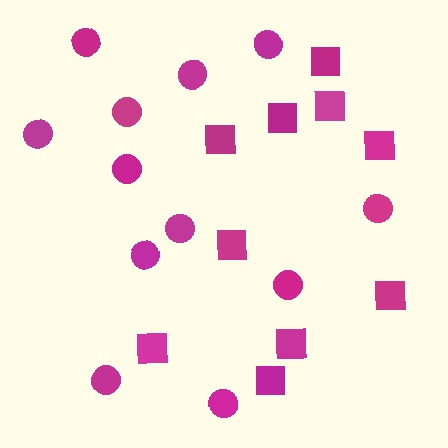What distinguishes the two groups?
There are 2 groups: one group of circles (12) and one group of squares (10).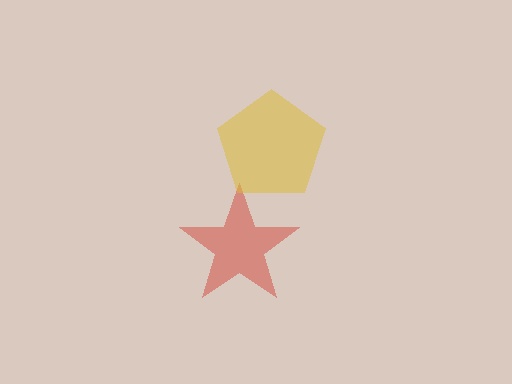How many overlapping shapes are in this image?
There are 2 overlapping shapes in the image.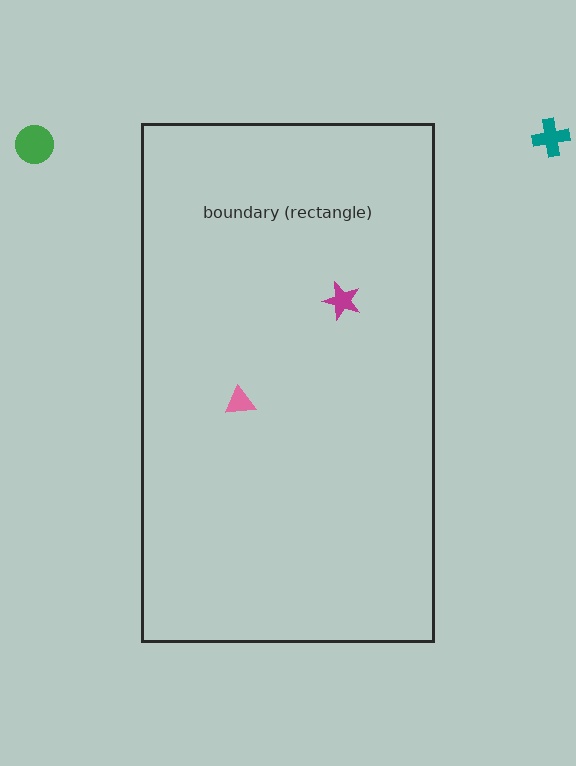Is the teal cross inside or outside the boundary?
Outside.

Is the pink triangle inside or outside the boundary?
Inside.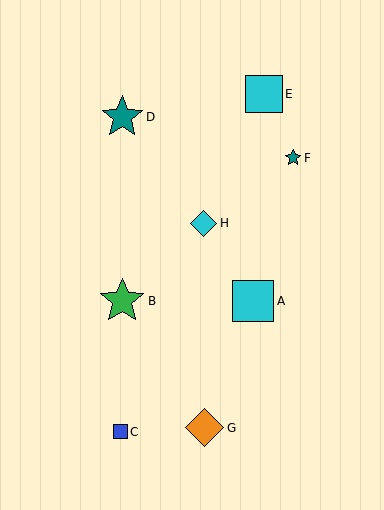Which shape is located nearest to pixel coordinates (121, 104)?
The teal star (labeled D) at (122, 117) is nearest to that location.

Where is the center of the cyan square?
The center of the cyan square is at (264, 94).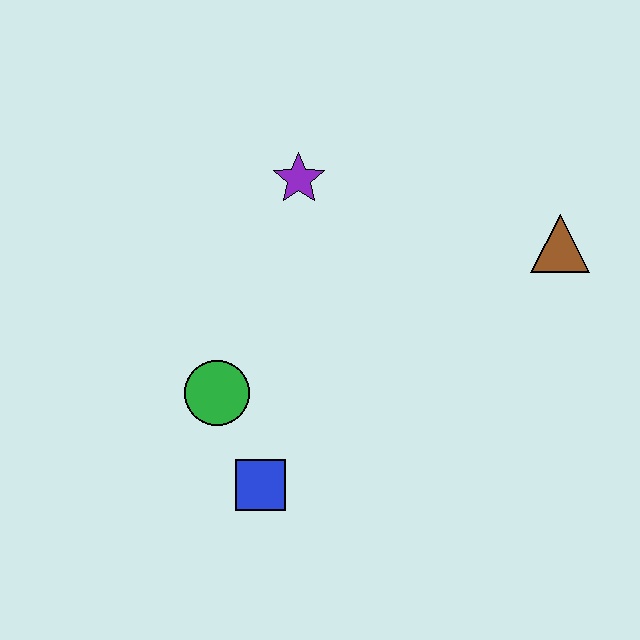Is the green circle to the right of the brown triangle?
No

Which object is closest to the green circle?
The blue square is closest to the green circle.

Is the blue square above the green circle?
No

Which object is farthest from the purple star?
The blue square is farthest from the purple star.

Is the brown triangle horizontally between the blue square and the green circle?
No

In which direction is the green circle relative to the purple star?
The green circle is below the purple star.